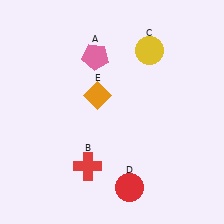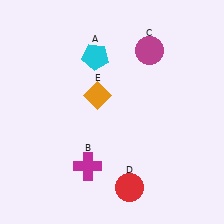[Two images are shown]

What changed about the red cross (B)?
In Image 1, B is red. In Image 2, it changed to magenta.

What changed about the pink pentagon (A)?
In Image 1, A is pink. In Image 2, it changed to cyan.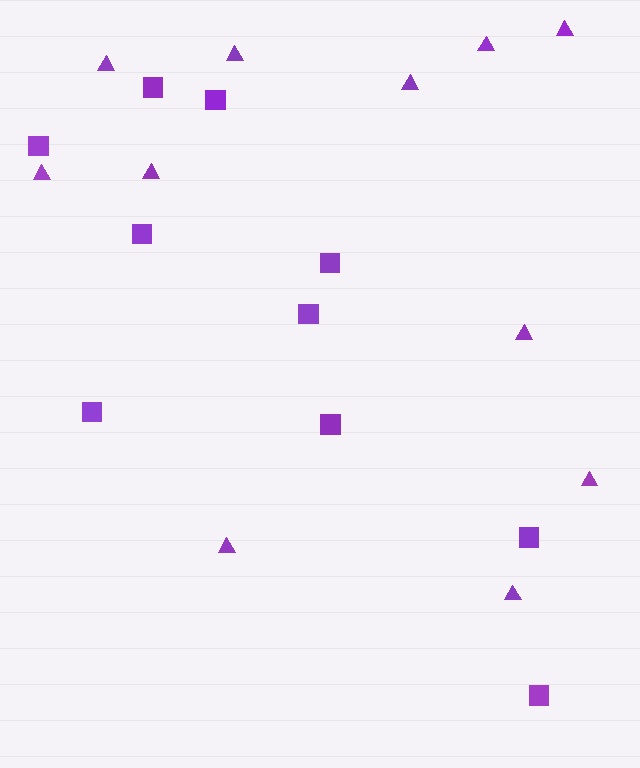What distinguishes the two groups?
There are 2 groups: one group of squares (10) and one group of triangles (11).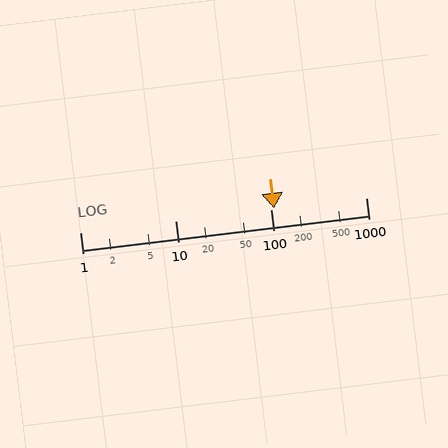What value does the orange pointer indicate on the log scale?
The pointer indicates approximately 110.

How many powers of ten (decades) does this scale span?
The scale spans 3 decades, from 1 to 1000.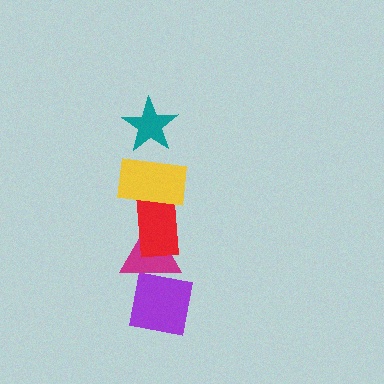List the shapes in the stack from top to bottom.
From top to bottom: the teal star, the yellow rectangle, the red rectangle, the magenta triangle, the purple square.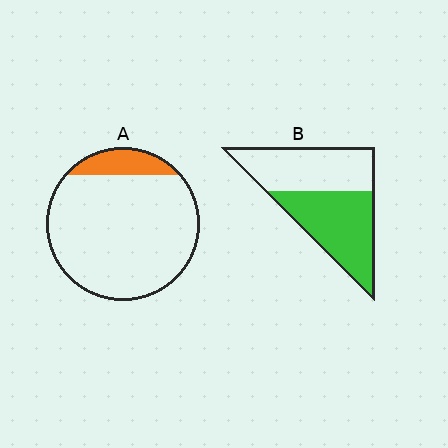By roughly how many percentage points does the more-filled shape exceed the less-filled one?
By roughly 40 percentage points (B over A).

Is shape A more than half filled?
No.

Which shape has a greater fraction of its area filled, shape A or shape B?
Shape B.